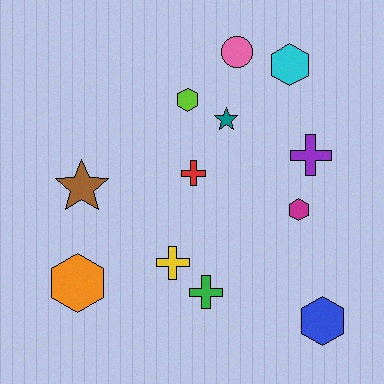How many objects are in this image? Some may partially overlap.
There are 12 objects.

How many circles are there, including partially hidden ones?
There is 1 circle.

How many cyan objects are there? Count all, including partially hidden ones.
There is 1 cyan object.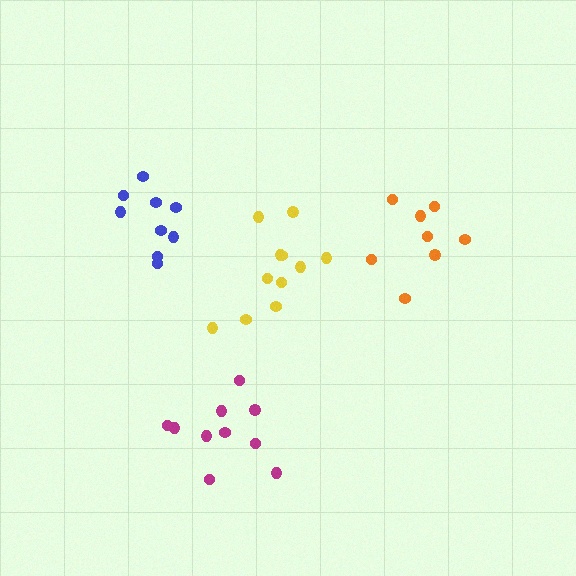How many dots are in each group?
Group 1: 11 dots, Group 2: 8 dots, Group 3: 9 dots, Group 4: 10 dots (38 total).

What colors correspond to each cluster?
The clusters are colored: yellow, orange, blue, magenta.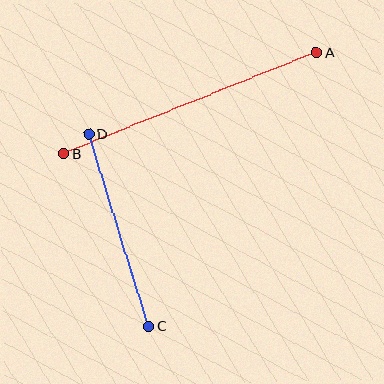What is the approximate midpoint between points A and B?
The midpoint is at approximately (190, 103) pixels.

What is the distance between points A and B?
The distance is approximately 272 pixels.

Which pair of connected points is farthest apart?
Points A and B are farthest apart.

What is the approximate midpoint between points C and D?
The midpoint is at approximately (119, 230) pixels.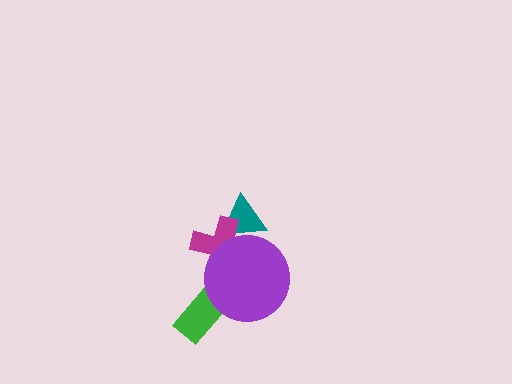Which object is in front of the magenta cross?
The purple circle is in front of the magenta cross.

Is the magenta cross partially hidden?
Yes, it is partially covered by another shape.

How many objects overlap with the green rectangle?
1 object overlaps with the green rectangle.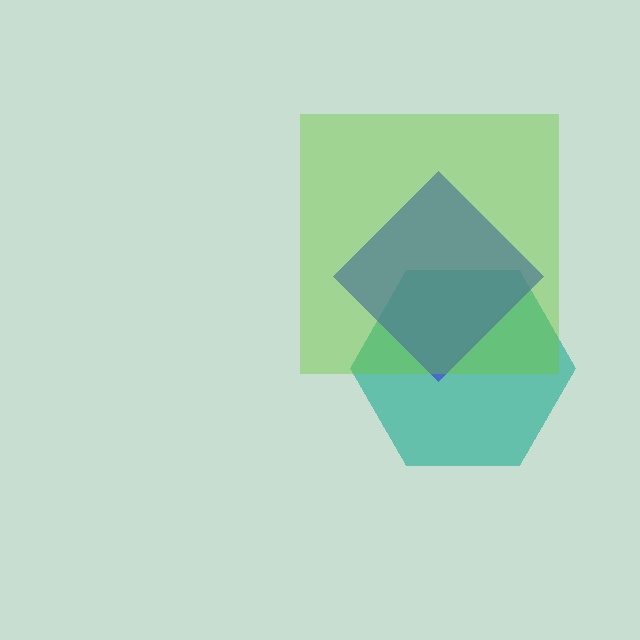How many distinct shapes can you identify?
There are 3 distinct shapes: a teal hexagon, a blue diamond, a lime square.